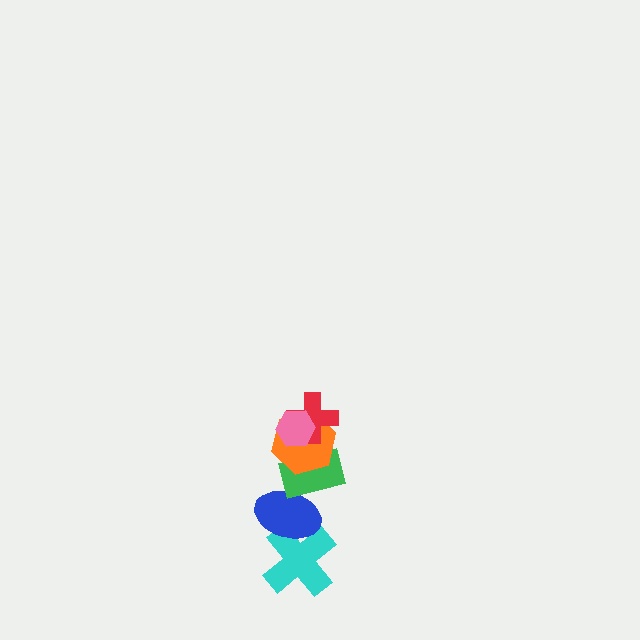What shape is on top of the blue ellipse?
The green rectangle is on top of the blue ellipse.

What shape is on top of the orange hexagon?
The red cross is on top of the orange hexagon.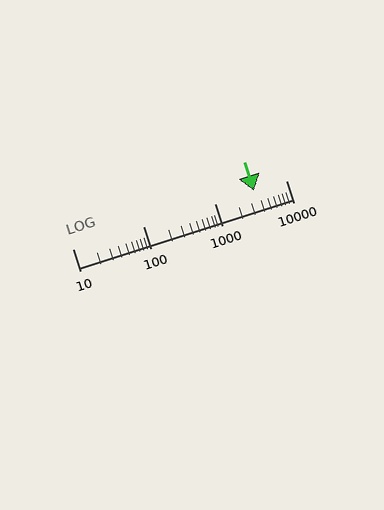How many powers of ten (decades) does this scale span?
The scale spans 3 decades, from 10 to 10000.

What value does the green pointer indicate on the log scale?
The pointer indicates approximately 3600.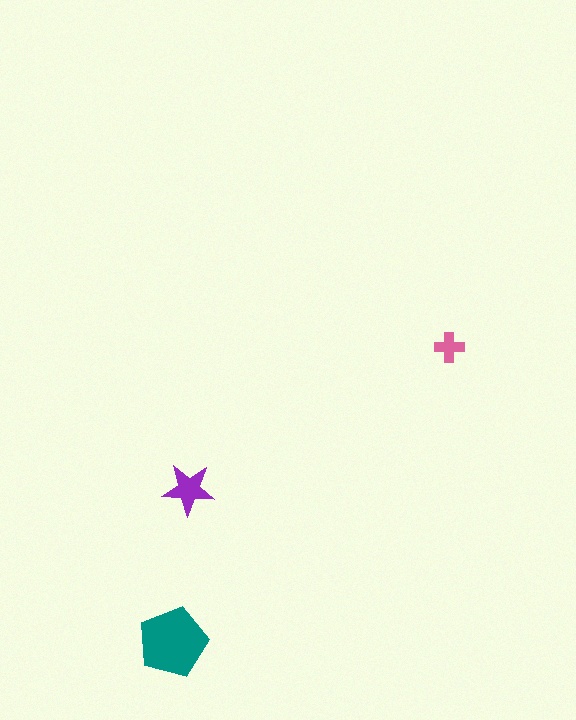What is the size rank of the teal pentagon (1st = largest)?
1st.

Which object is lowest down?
The teal pentagon is bottommost.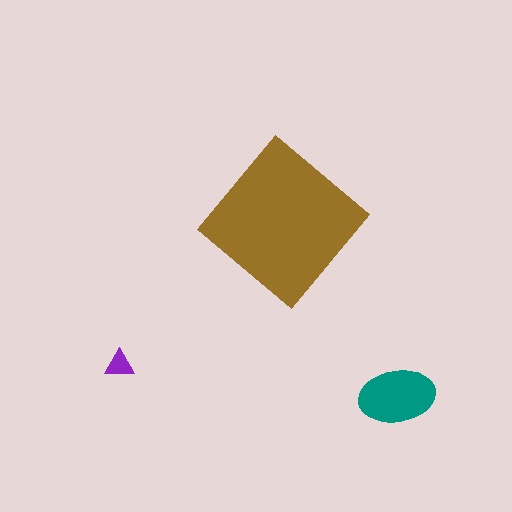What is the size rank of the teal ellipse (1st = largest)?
2nd.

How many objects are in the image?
There are 3 objects in the image.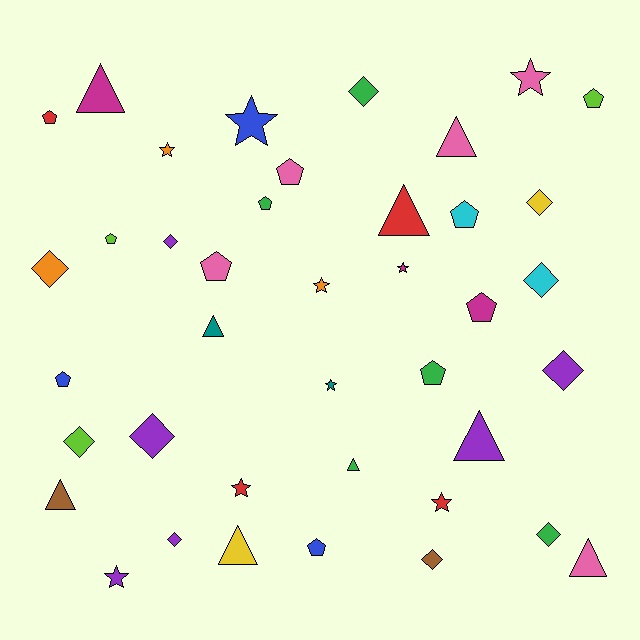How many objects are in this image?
There are 40 objects.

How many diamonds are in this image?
There are 11 diamonds.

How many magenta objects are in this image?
There are 3 magenta objects.